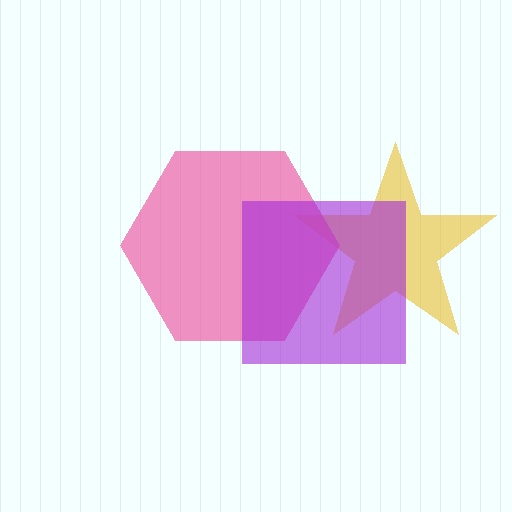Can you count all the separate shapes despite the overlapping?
Yes, there are 3 separate shapes.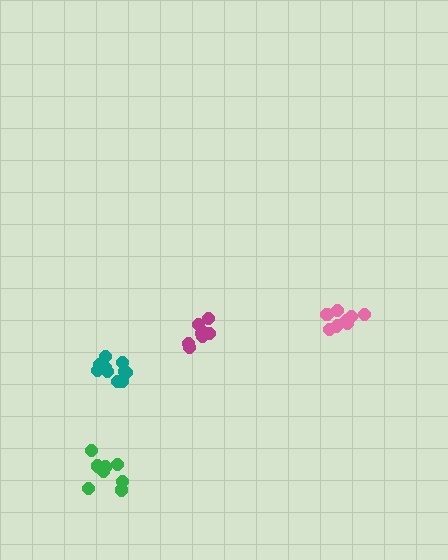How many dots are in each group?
Group 1: 8 dots, Group 2: 10 dots, Group 3: 8 dots, Group 4: 9 dots (35 total).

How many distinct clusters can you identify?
There are 4 distinct clusters.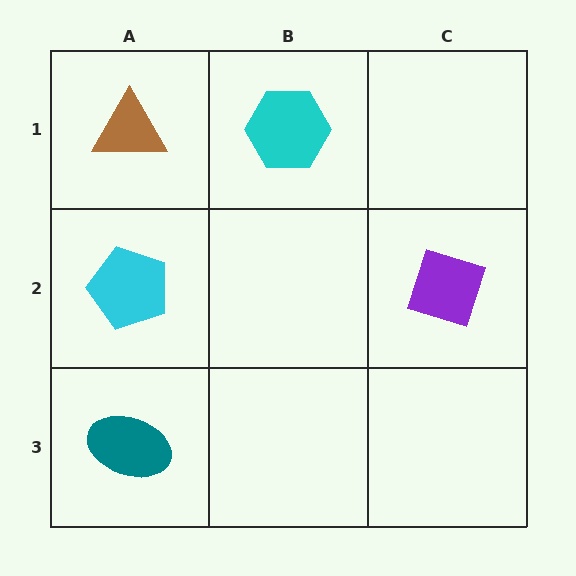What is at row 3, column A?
A teal ellipse.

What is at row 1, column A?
A brown triangle.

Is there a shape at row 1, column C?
No, that cell is empty.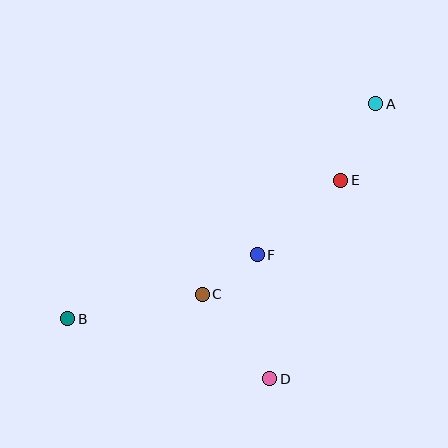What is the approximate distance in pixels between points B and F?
The distance between B and F is approximately 200 pixels.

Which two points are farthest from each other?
Points A and B are farthest from each other.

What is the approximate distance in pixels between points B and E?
The distance between B and E is approximately 306 pixels.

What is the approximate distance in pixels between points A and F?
The distance between A and F is approximately 192 pixels.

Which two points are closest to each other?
Points C and F are closest to each other.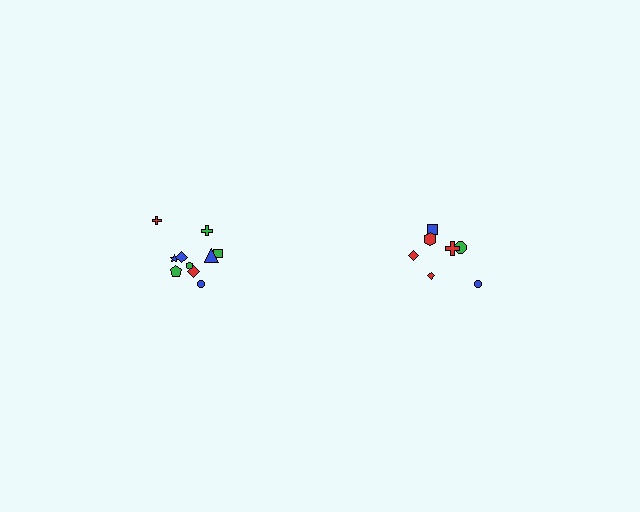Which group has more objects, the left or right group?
The left group.